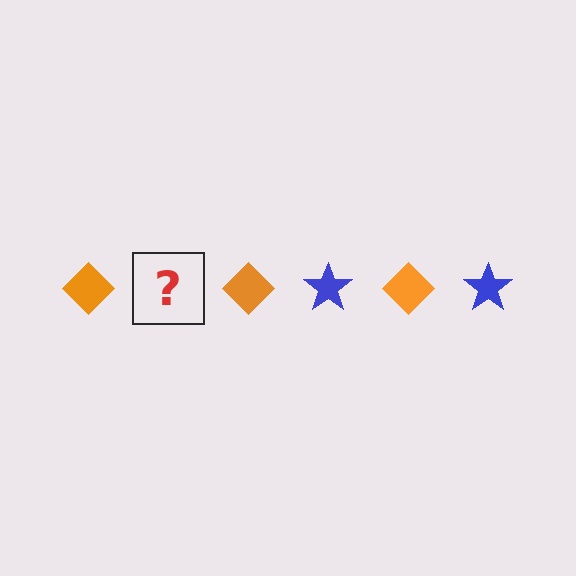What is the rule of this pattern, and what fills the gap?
The rule is that the pattern alternates between orange diamond and blue star. The gap should be filled with a blue star.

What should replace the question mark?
The question mark should be replaced with a blue star.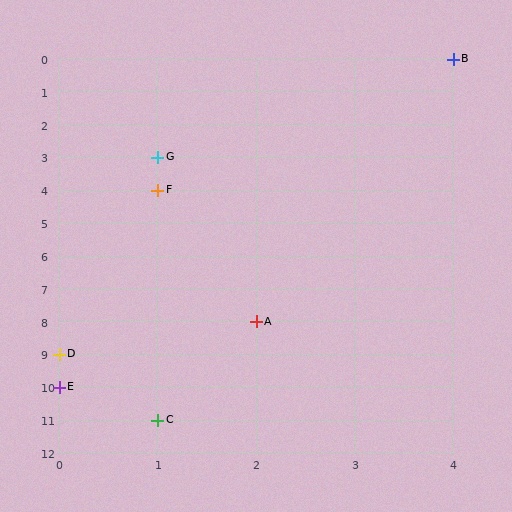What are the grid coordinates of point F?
Point F is at grid coordinates (1, 4).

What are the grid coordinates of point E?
Point E is at grid coordinates (0, 10).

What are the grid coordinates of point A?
Point A is at grid coordinates (2, 8).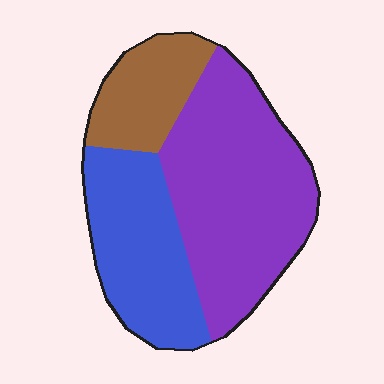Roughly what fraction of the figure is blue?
Blue takes up between a sixth and a third of the figure.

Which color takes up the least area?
Brown, at roughly 20%.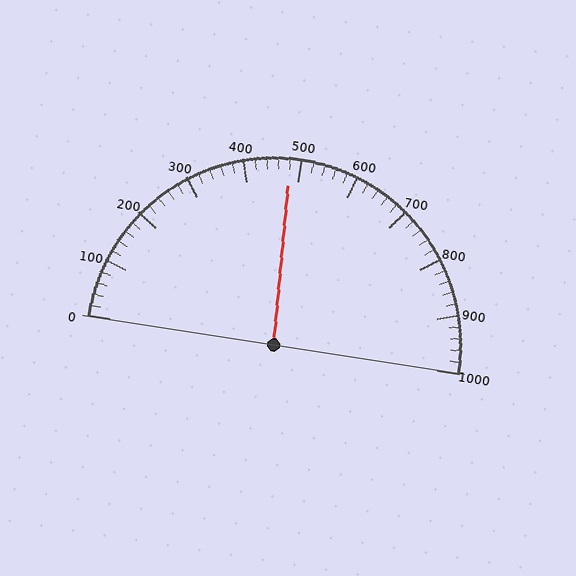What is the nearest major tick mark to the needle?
The nearest major tick mark is 500.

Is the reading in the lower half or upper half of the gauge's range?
The reading is in the lower half of the range (0 to 1000).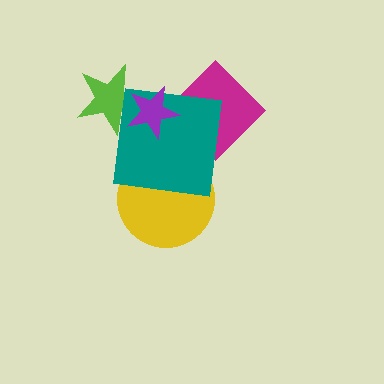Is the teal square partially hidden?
Yes, it is partially covered by another shape.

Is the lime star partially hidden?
Yes, it is partially covered by another shape.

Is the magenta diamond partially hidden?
Yes, it is partially covered by another shape.